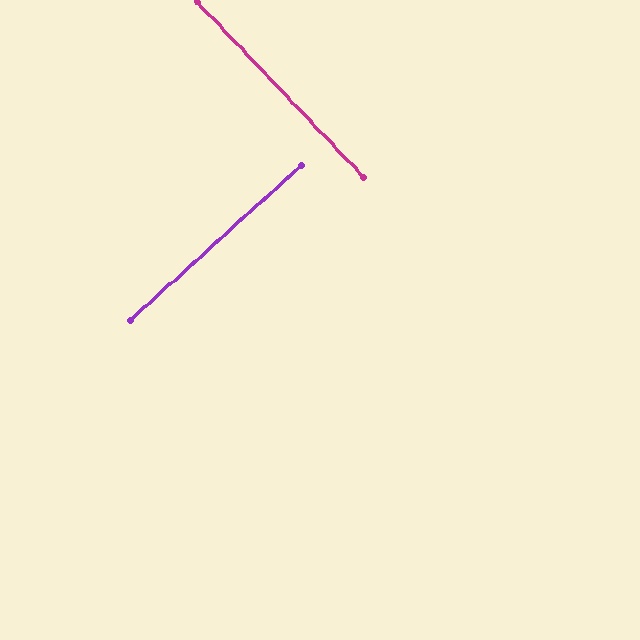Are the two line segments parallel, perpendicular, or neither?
Perpendicular — they meet at approximately 89°.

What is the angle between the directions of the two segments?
Approximately 89 degrees.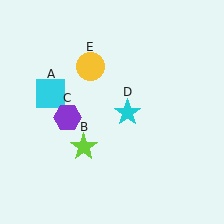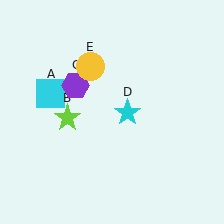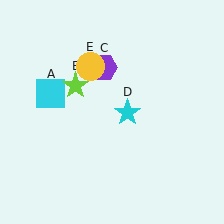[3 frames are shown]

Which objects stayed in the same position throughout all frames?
Cyan square (object A) and cyan star (object D) and yellow circle (object E) remained stationary.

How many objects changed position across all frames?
2 objects changed position: lime star (object B), purple hexagon (object C).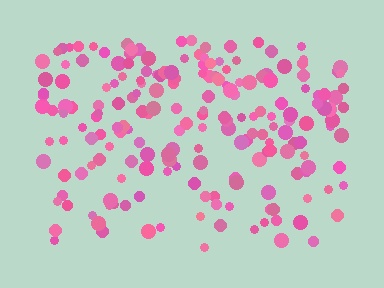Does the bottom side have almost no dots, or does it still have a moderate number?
Still a moderate number, just noticeably fewer than the top.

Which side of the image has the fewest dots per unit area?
The bottom.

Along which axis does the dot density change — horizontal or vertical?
Vertical.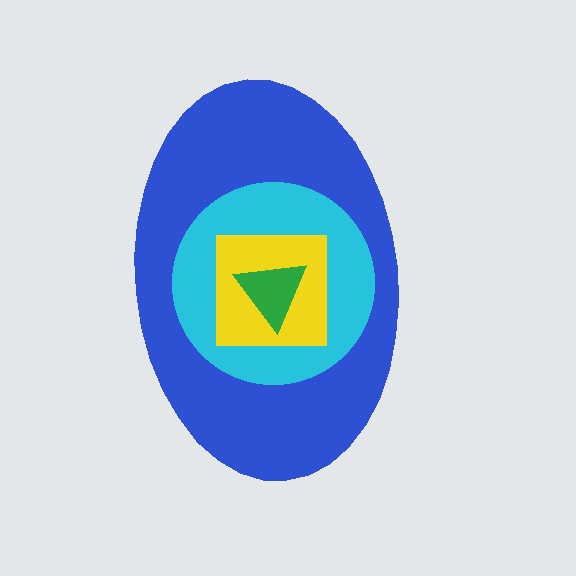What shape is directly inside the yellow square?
The green triangle.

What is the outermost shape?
The blue ellipse.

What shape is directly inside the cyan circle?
The yellow square.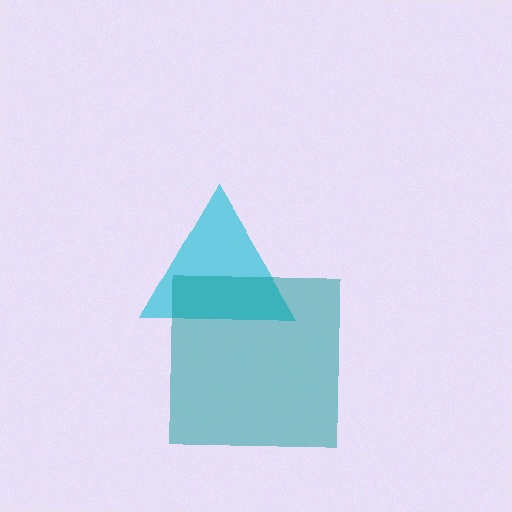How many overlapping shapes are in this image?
There are 2 overlapping shapes in the image.